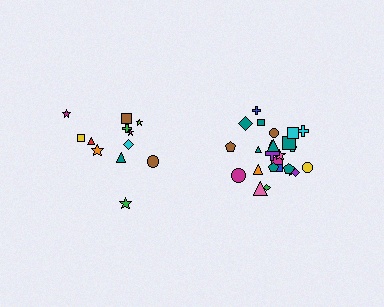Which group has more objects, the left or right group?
The right group.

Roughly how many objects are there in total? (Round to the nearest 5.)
Roughly 35 objects in total.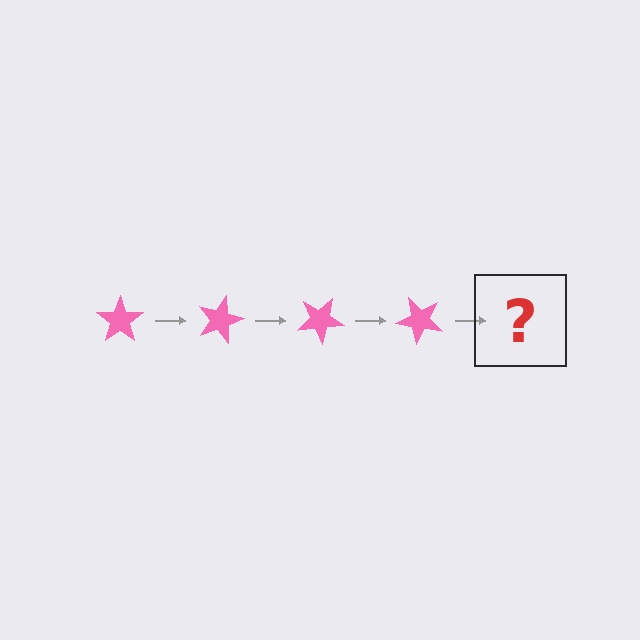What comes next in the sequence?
The next element should be a pink star rotated 60 degrees.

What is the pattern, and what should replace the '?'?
The pattern is that the star rotates 15 degrees each step. The '?' should be a pink star rotated 60 degrees.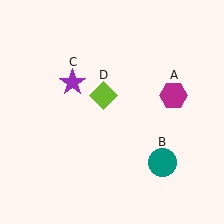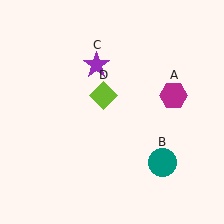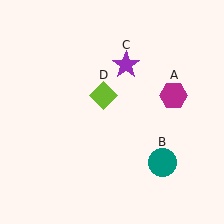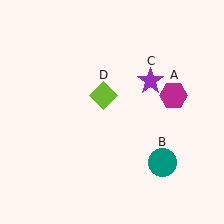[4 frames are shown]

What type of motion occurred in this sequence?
The purple star (object C) rotated clockwise around the center of the scene.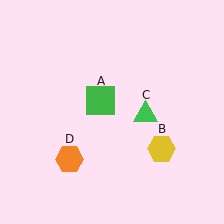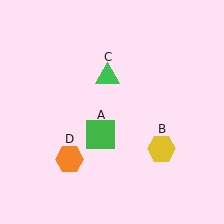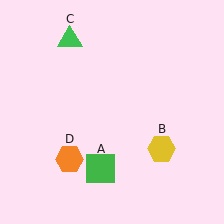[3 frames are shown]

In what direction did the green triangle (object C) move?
The green triangle (object C) moved up and to the left.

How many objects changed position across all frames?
2 objects changed position: green square (object A), green triangle (object C).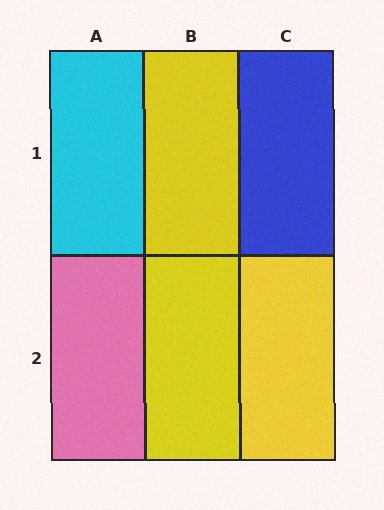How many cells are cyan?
1 cell is cyan.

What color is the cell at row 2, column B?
Yellow.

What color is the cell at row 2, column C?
Yellow.